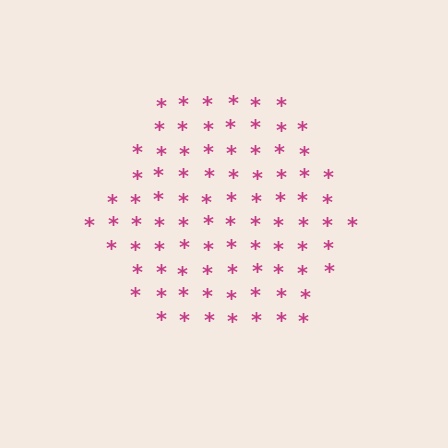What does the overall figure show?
The overall figure shows a hexagon.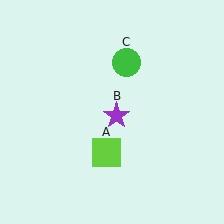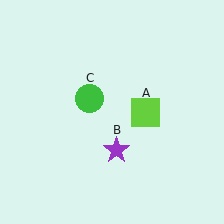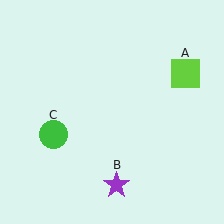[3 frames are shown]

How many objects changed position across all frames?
3 objects changed position: lime square (object A), purple star (object B), green circle (object C).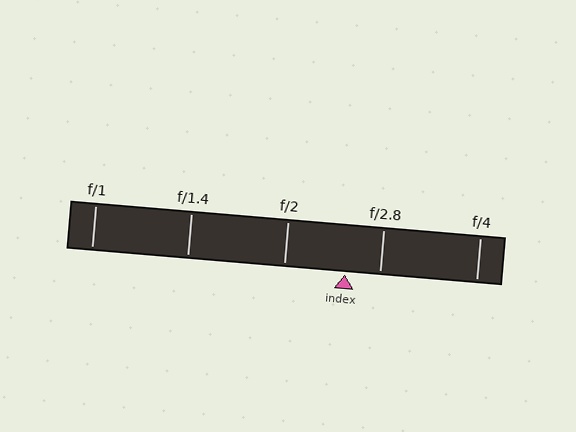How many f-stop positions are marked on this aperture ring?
There are 5 f-stop positions marked.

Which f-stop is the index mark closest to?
The index mark is closest to f/2.8.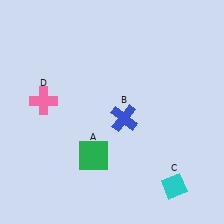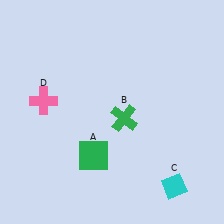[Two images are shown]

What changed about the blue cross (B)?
In Image 1, B is blue. In Image 2, it changed to green.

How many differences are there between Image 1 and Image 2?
There is 1 difference between the two images.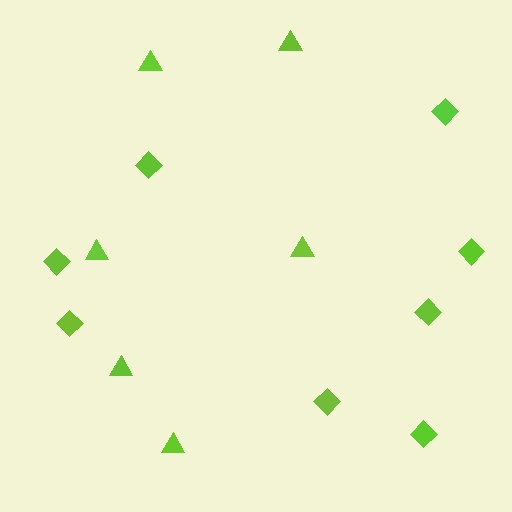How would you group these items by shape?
There are 2 groups: one group of triangles (6) and one group of diamonds (8).